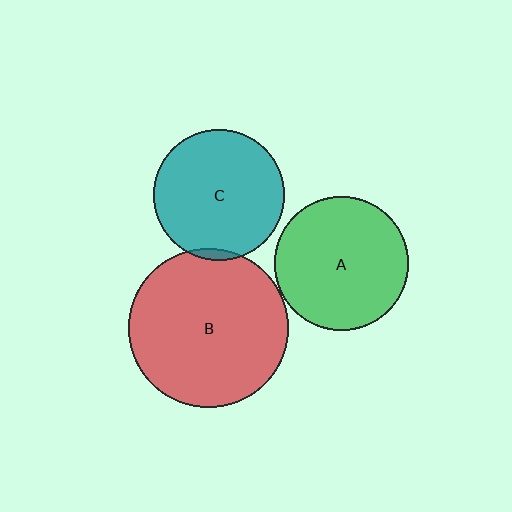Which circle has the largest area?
Circle B (red).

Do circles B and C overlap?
Yes.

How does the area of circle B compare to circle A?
Approximately 1.4 times.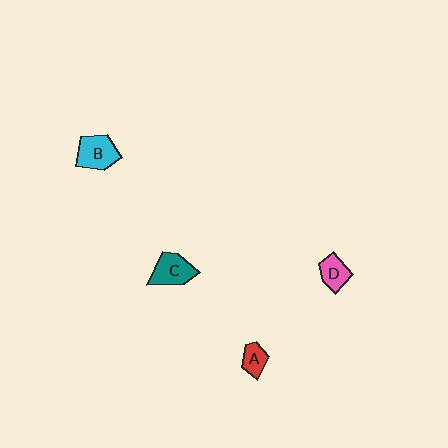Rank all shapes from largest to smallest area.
From largest to smallest: B (cyan), C (teal), D (pink), A (red).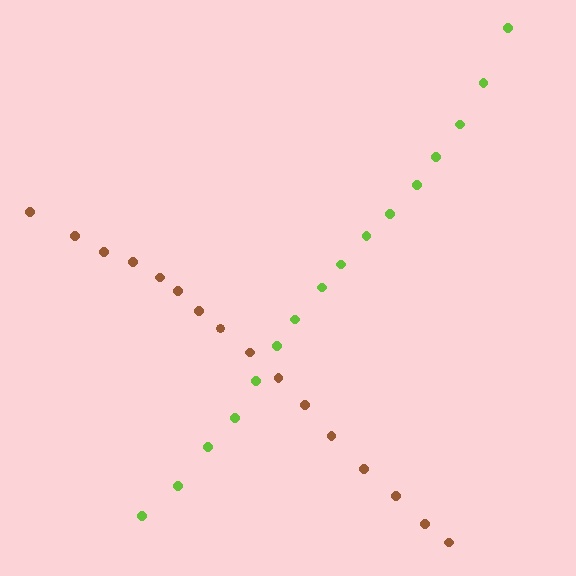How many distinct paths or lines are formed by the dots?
There are 2 distinct paths.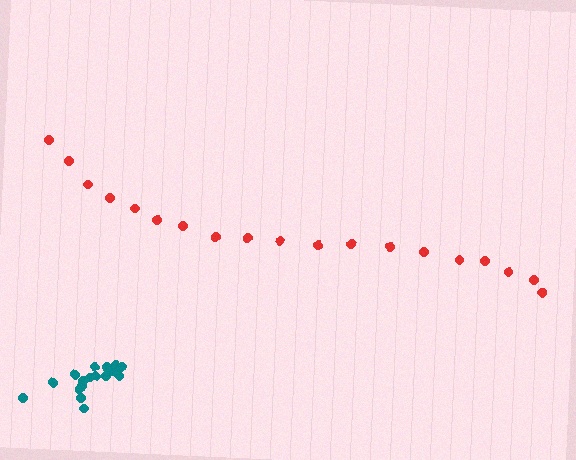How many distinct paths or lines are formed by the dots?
There are 2 distinct paths.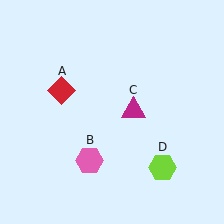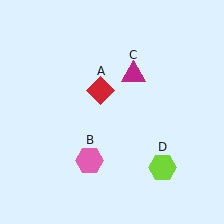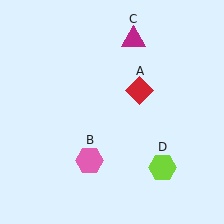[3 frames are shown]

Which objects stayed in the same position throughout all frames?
Pink hexagon (object B) and lime hexagon (object D) remained stationary.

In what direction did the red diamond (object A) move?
The red diamond (object A) moved right.